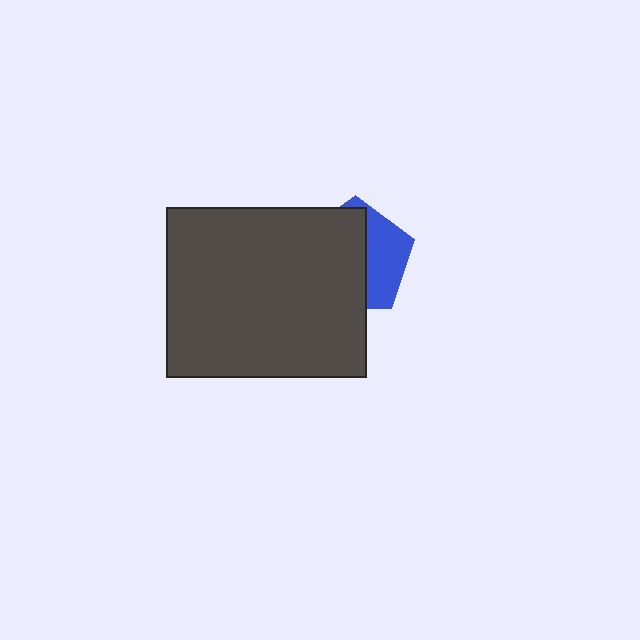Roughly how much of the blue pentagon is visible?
A small part of it is visible (roughly 38%).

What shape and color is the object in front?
The object in front is a dark gray rectangle.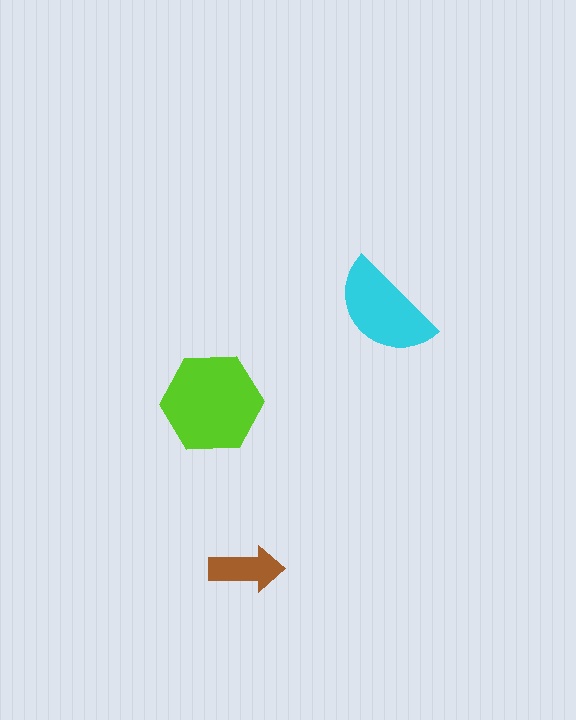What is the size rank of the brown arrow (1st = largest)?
3rd.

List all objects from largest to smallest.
The lime hexagon, the cyan semicircle, the brown arrow.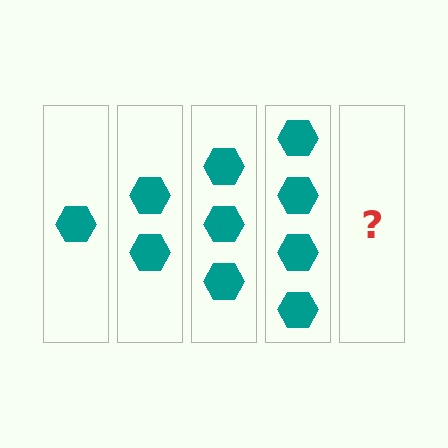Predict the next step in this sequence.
The next step is 5 hexagons.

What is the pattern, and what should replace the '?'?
The pattern is that each step adds one more hexagon. The '?' should be 5 hexagons.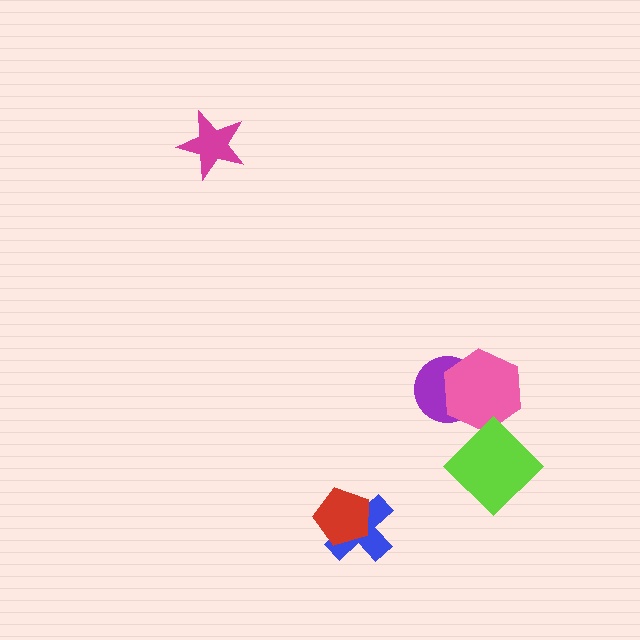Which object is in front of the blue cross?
The red pentagon is in front of the blue cross.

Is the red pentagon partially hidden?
No, no other shape covers it.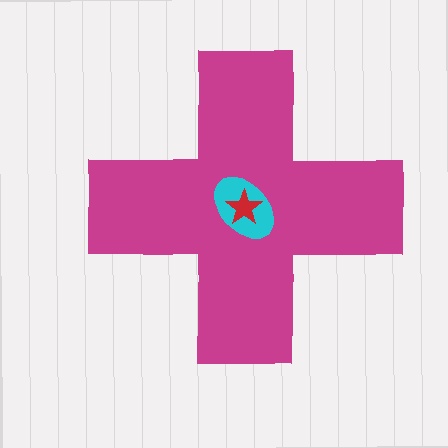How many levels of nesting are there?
3.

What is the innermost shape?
The red star.